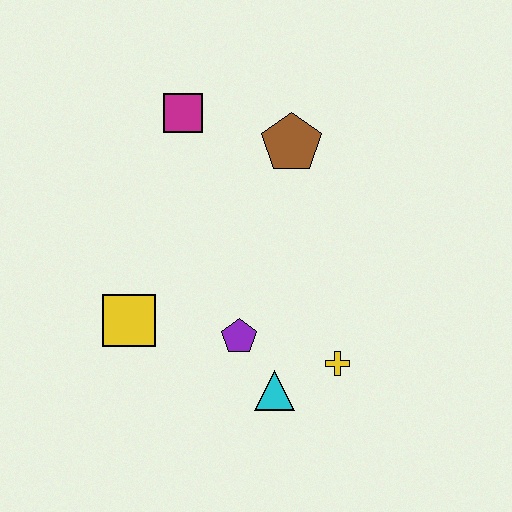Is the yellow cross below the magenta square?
Yes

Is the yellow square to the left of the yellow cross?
Yes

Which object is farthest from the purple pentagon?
The magenta square is farthest from the purple pentagon.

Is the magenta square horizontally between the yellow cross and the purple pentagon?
No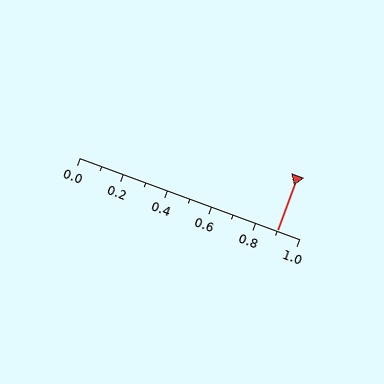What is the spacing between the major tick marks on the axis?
The major ticks are spaced 0.2 apart.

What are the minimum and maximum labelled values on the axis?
The axis runs from 0.0 to 1.0.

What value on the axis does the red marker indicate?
The marker indicates approximately 0.9.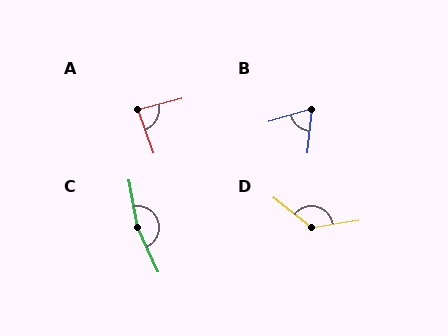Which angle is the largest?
C, at approximately 166 degrees.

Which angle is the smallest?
B, at approximately 68 degrees.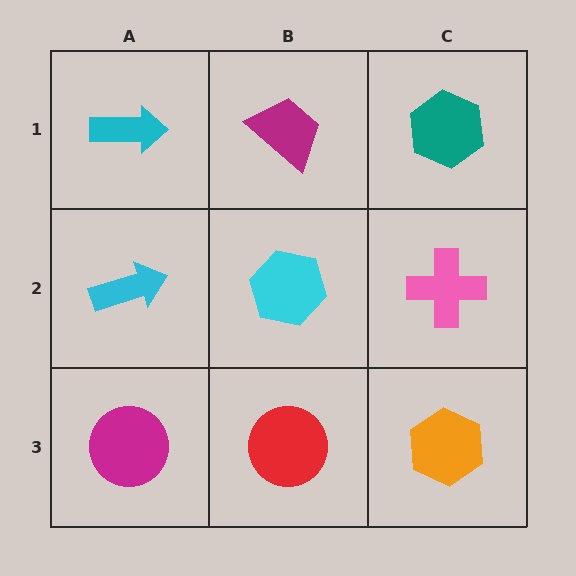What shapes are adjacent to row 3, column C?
A pink cross (row 2, column C), a red circle (row 3, column B).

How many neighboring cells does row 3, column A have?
2.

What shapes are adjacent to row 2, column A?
A cyan arrow (row 1, column A), a magenta circle (row 3, column A), a cyan hexagon (row 2, column B).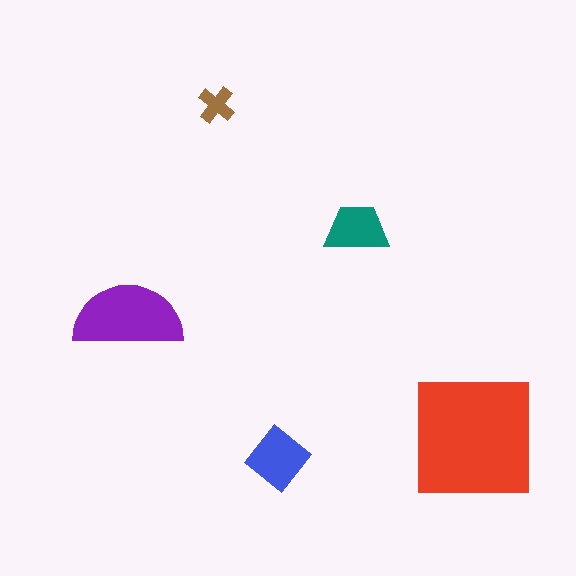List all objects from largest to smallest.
The red square, the purple semicircle, the blue diamond, the teal trapezoid, the brown cross.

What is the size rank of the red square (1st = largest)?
1st.